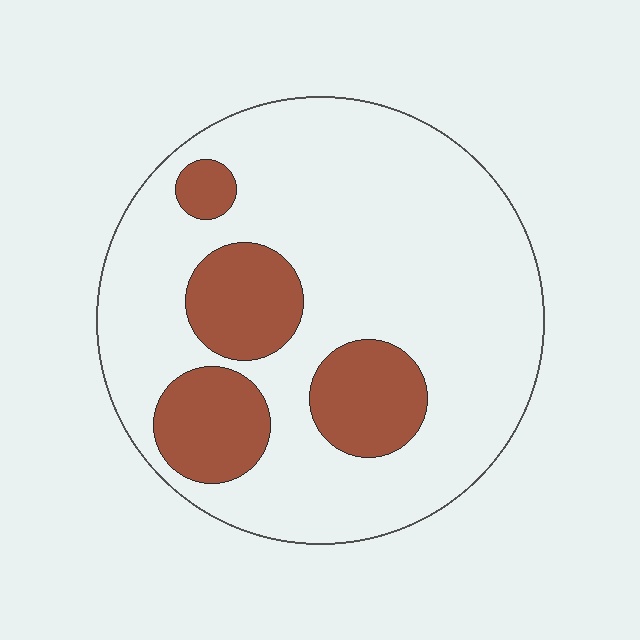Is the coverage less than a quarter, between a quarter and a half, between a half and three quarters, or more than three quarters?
Less than a quarter.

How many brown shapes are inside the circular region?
4.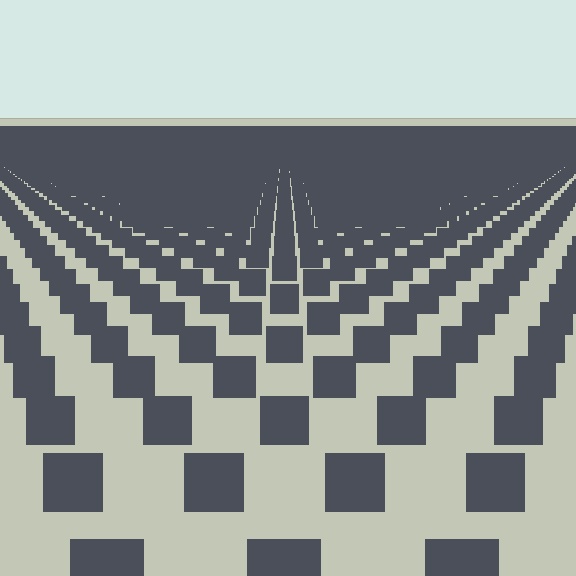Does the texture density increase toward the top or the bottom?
Density increases toward the top.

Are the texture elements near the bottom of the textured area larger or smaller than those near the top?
Larger. Near the bottom, elements are closer to the viewer and appear at a bigger on-screen size.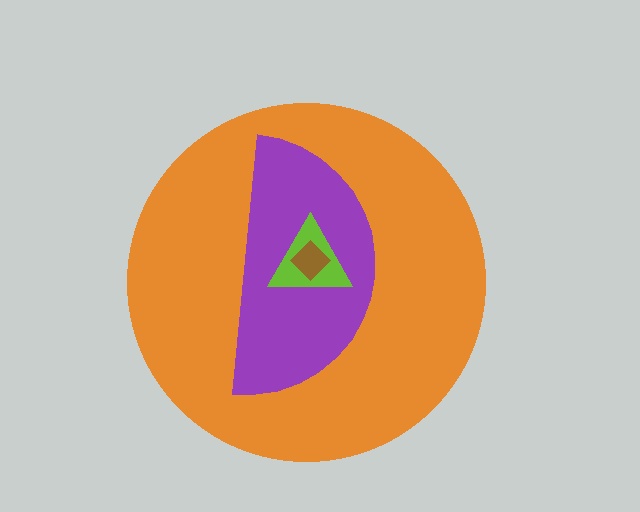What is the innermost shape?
The brown diamond.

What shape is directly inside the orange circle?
The purple semicircle.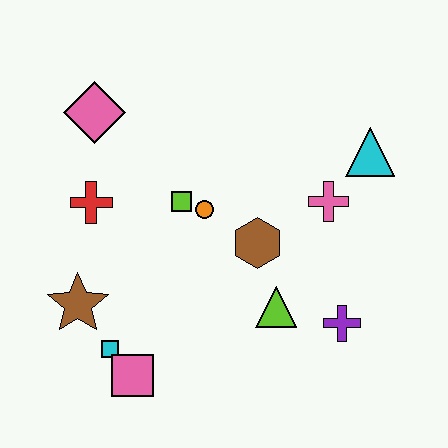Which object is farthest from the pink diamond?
The purple cross is farthest from the pink diamond.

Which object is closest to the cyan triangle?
The pink cross is closest to the cyan triangle.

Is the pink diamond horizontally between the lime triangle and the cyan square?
No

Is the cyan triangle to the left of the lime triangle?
No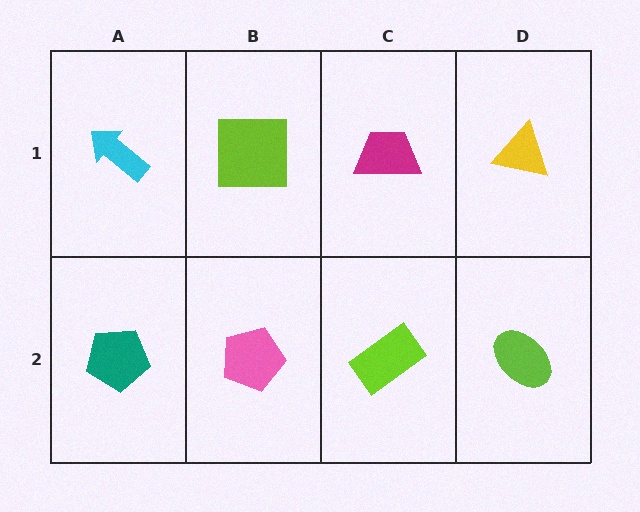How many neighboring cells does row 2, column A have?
2.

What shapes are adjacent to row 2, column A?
A cyan arrow (row 1, column A), a pink pentagon (row 2, column B).